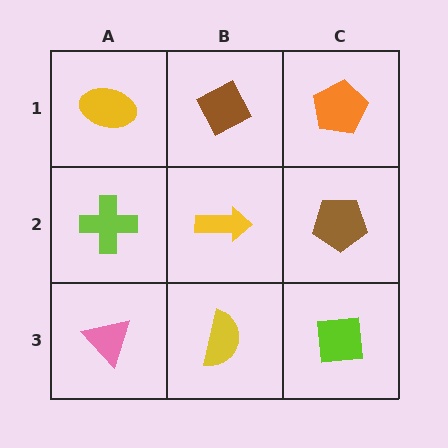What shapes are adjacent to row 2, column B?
A brown diamond (row 1, column B), a yellow semicircle (row 3, column B), a lime cross (row 2, column A), a brown pentagon (row 2, column C).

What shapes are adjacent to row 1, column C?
A brown pentagon (row 2, column C), a brown diamond (row 1, column B).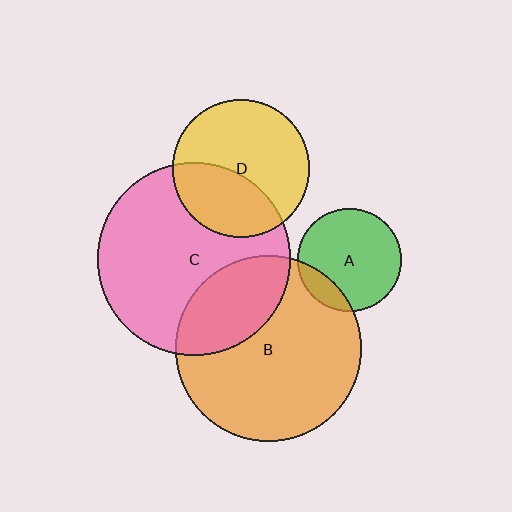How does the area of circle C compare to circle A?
Approximately 3.5 times.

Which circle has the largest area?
Circle C (pink).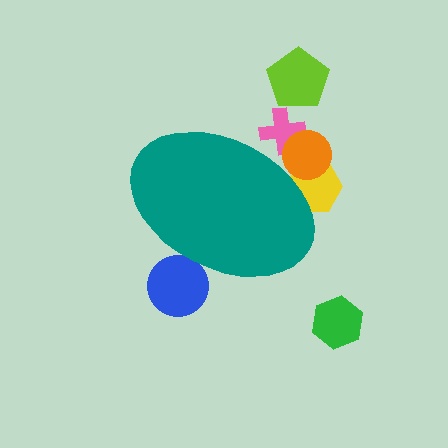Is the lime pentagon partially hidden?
No, the lime pentagon is fully visible.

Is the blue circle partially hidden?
Yes, the blue circle is partially hidden behind the teal ellipse.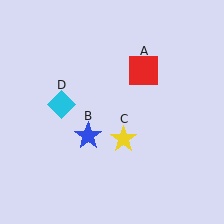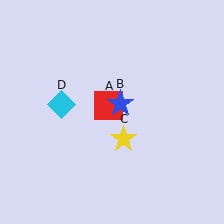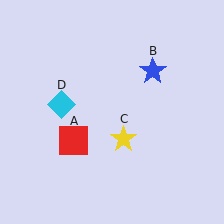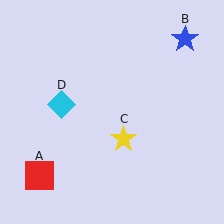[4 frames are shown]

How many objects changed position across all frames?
2 objects changed position: red square (object A), blue star (object B).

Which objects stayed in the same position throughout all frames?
Yellow star (object C) and cyan diamond (object D) remained stationary.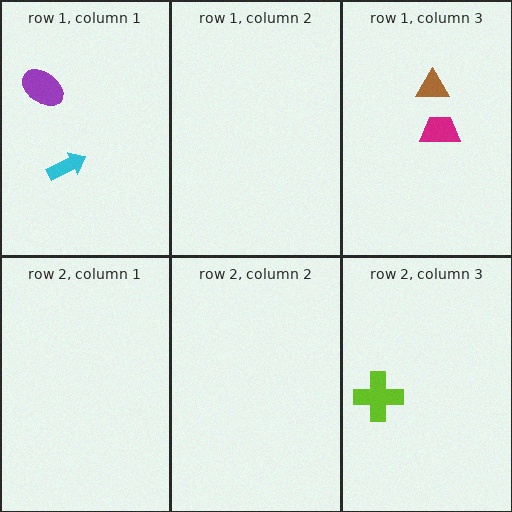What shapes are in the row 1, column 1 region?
The cyan arrow, the purple ellipse.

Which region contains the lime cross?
The row 2, column 3 region.